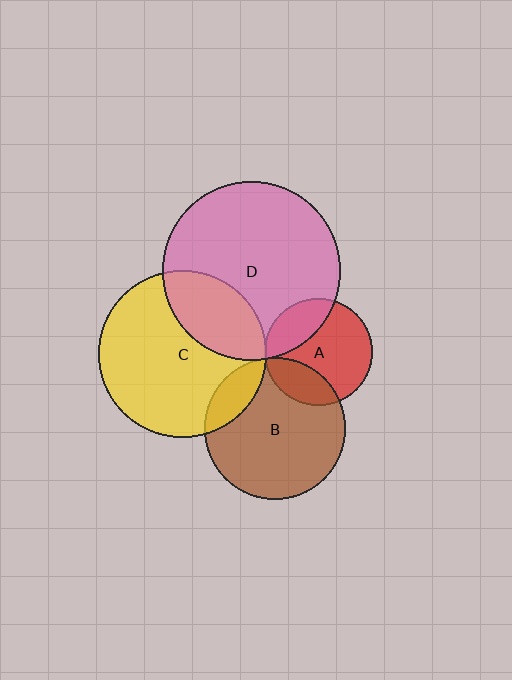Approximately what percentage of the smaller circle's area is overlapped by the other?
Approximately 30%.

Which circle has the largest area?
Circle D (pink).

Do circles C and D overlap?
Yes.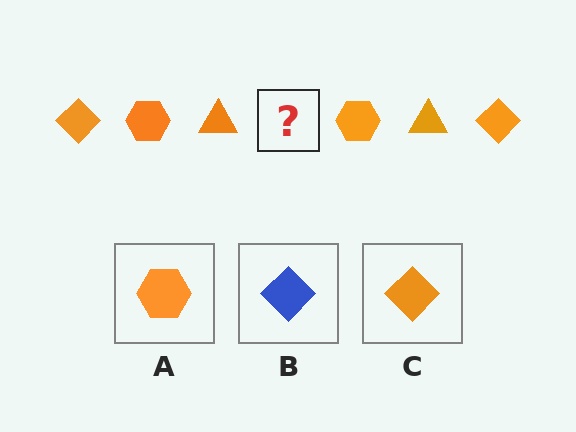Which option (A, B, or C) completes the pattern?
C.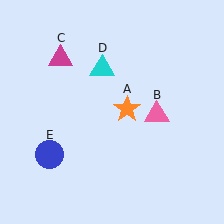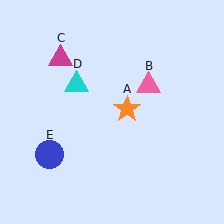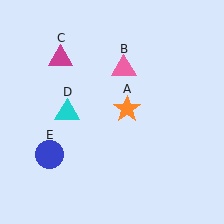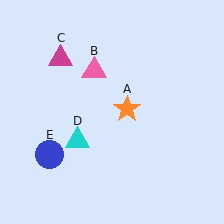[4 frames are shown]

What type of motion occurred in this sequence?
The pink triangle (object B), cyan triangle (object D) rotated counterclockwise around the center of the scene.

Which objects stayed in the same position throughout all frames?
Orange star (object A) and magenta triangle (object C) and blue circle (object E) remained stationary.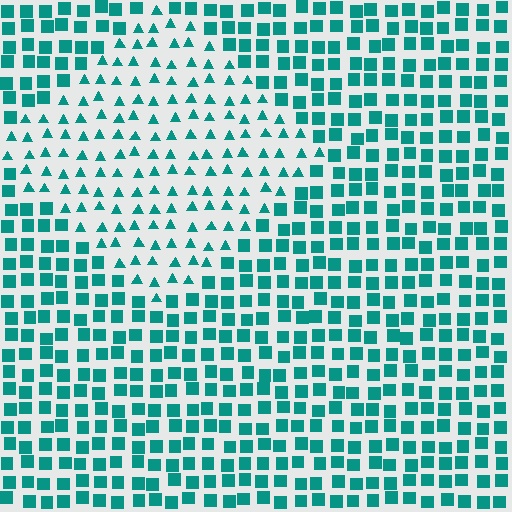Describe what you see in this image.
The image is filled with small teal elements arranged in a uniform grid. A diamond-shaped region contains triangles, while the surrounding area contains squares. The boundary is defined purely by the change in element shape.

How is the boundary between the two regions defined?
The boundary is defined by a change in element shape: triangles inside vs. squares outside. All elements share the same color and spacing.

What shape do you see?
I see a diamond.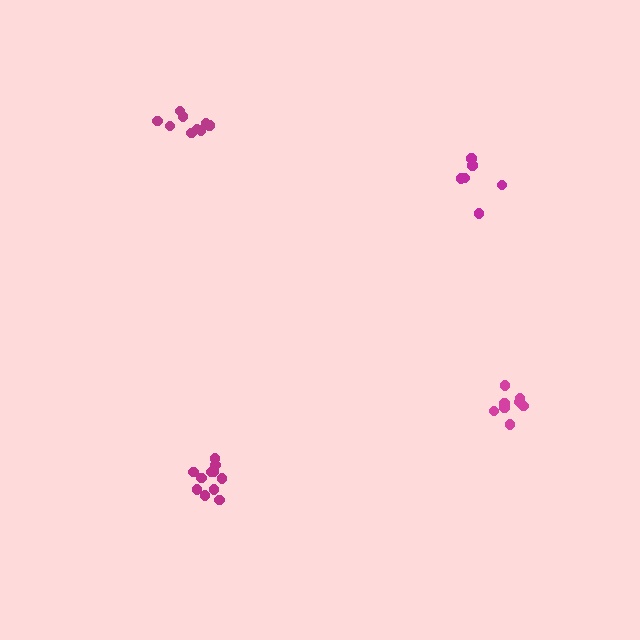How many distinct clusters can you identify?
There are 4 distinct clusters.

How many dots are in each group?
Group 1: 6 dots, Group 2: 8 dots, Group 3: 11 dots, Group 4: 9 dots (34 total).